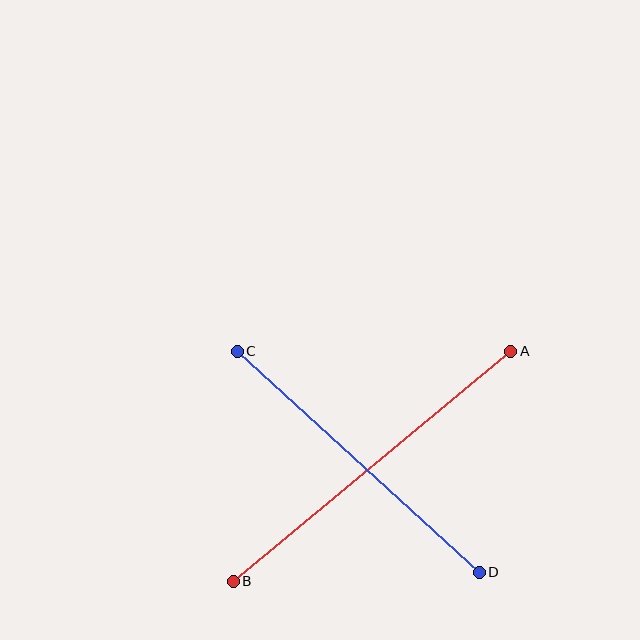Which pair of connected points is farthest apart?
Points A and B are farthest apart.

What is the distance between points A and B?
The distance is approximately 360 pixels.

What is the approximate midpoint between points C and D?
The midpoint is at approximately (358, 462) pixels.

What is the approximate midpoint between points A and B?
The midpoint is at approximately (372, 466) pixels.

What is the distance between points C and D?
The distance is approximately 328 pixels.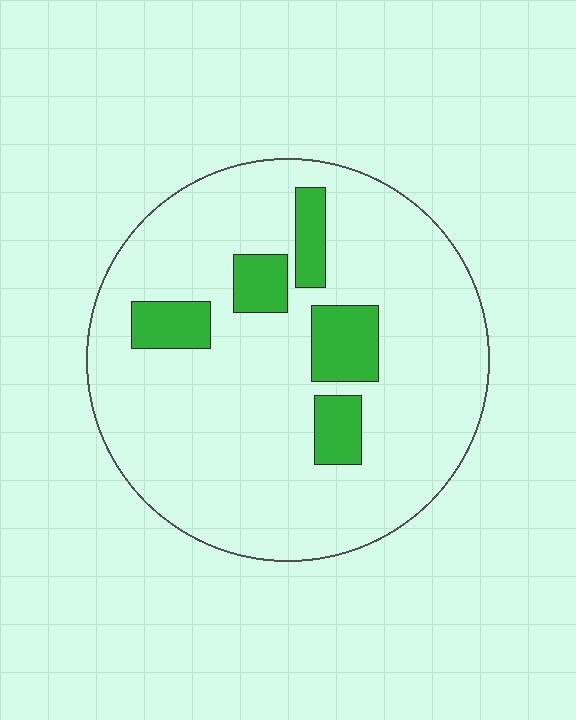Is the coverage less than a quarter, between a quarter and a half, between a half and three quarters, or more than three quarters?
Less than a quarter.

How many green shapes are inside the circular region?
5.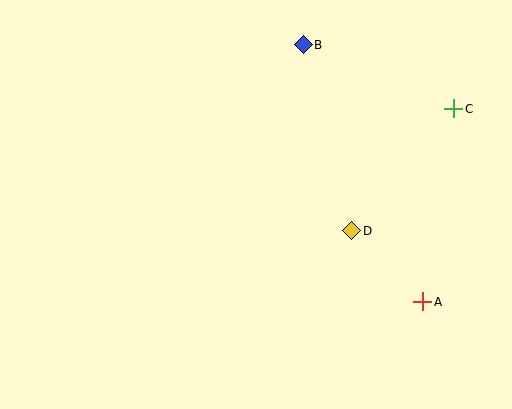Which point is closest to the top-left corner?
Point B is closest to the top-left corner.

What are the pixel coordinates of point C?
Point C is at (454, 109).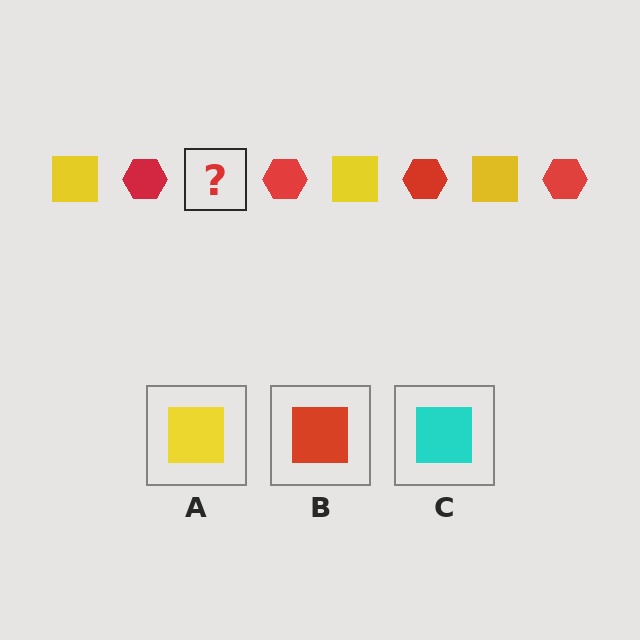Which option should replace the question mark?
Option A.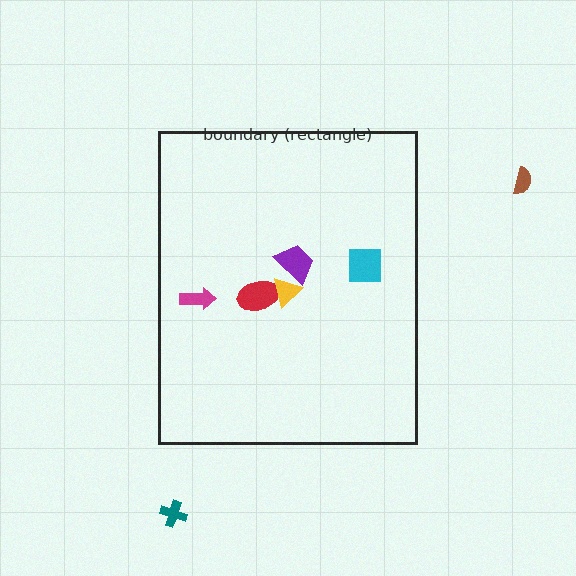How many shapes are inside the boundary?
5 inside, 2 outside.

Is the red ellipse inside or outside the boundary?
Inside.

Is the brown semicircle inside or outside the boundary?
Outside.